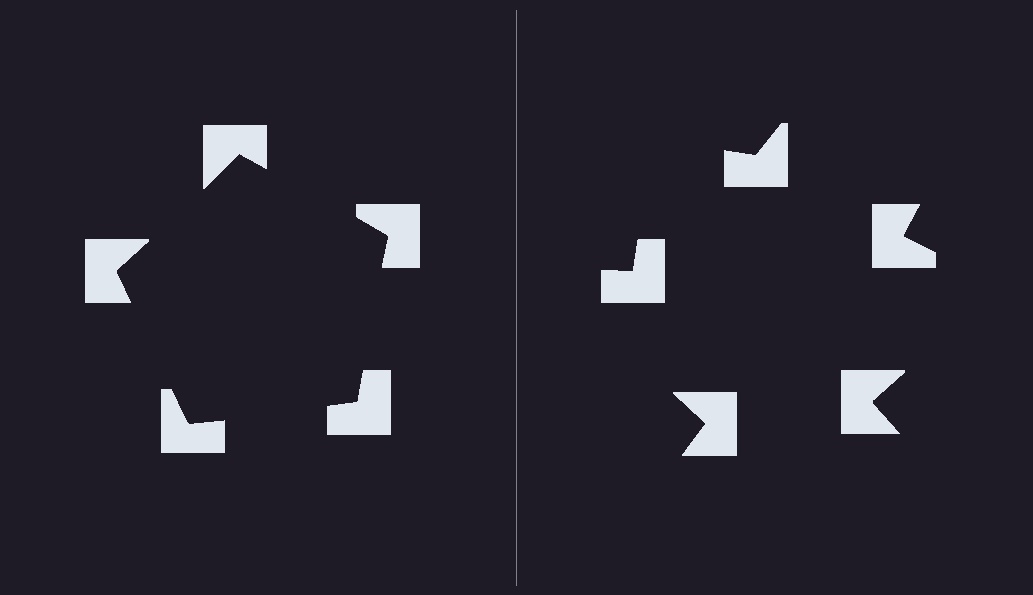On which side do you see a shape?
An illusory pentagon appears on the left side. On the right side the wedge cuts are rotated, so no coherent shape forms.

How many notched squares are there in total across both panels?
10 — 5 on each side.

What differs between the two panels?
The notched squares are positioned identically on both sides; only the wedge orientations differ. On the left they align to a pentagon; on the right they are misaligned.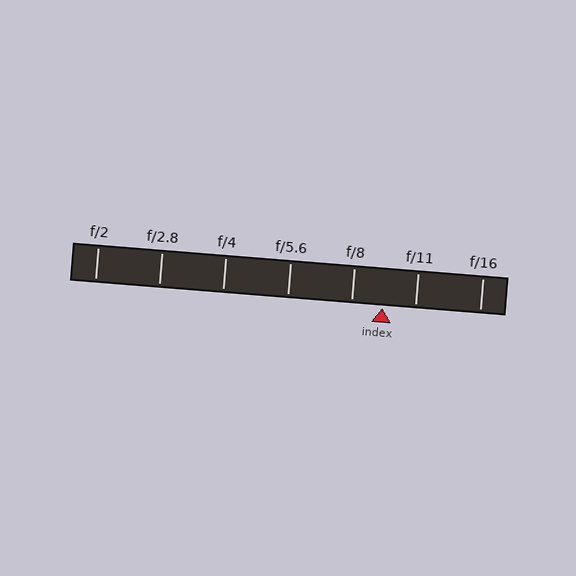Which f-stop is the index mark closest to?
The index mark is closest to f/8.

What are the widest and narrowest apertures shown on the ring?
The widest aperture shown is f/2 and the narrowest is f/16.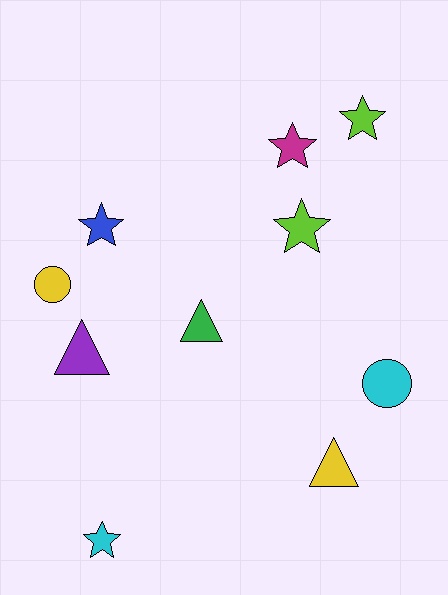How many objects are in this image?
There are 10 objects.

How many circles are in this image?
There are 2 circles.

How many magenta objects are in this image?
There is 1 magenta object.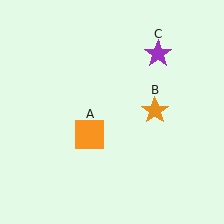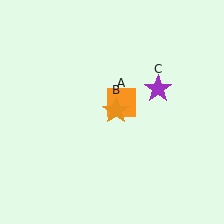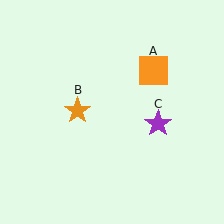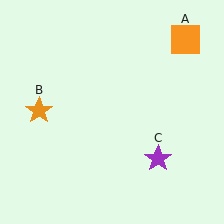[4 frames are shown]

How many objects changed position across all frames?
3 objects changed position: orange square (object A), orange star (object B), purple star (object C).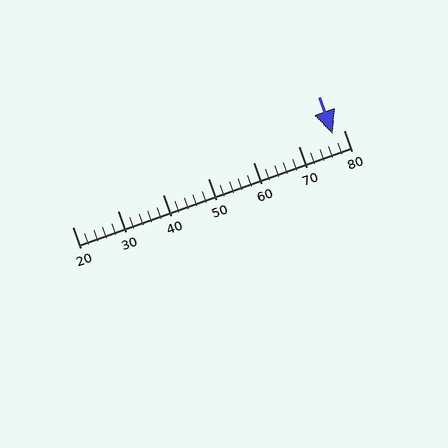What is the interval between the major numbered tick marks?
The major tick marks are spaced 10 units apart.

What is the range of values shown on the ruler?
The ruler shows values from 20 to 80.